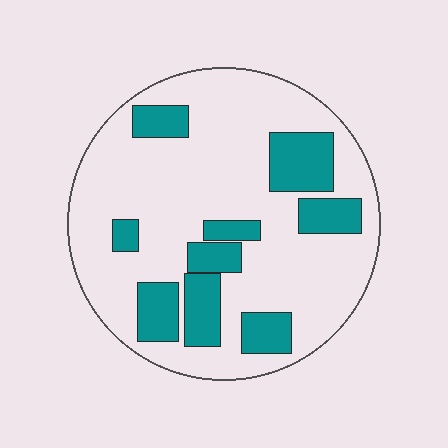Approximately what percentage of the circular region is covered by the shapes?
Approximately 25%.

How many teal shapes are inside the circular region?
9.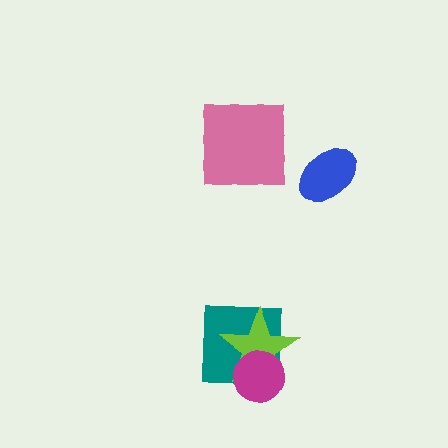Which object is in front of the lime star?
The magenta circle is in front of the lime star.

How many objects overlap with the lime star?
2 objects overlap with the lime star.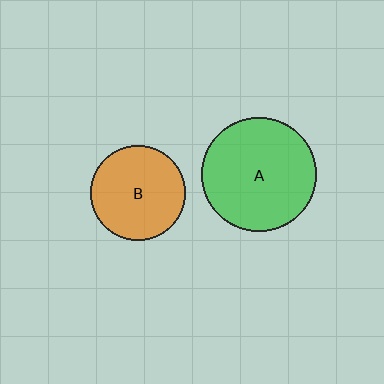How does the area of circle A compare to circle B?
Approximately 1.5 times.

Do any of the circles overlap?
No, none of the circles overlap.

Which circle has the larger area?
Circle A (green).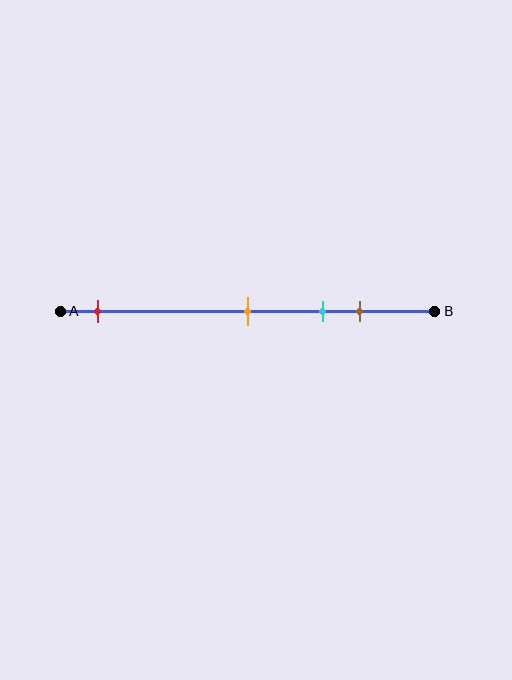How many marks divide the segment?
There are 4 marks dividing the segment.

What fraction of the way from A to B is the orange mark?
The orange mark is approximately 50% (0.5) of the way from A to B.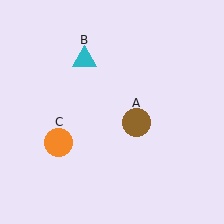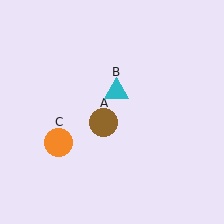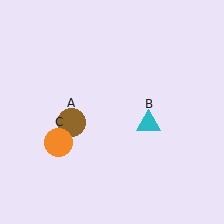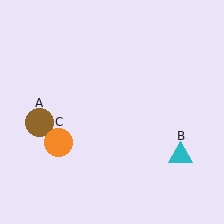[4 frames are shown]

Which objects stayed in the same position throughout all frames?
Orange circle (object C) remained stationary.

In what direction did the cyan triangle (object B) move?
The cyan triangle (object B) moved down and to the right.